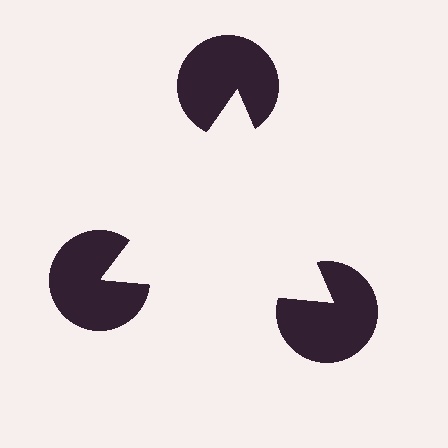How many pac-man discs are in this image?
There are 3 — one at each vertex of the illusory triangle.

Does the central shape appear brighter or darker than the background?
It typically appears slightly brighter than the background, even though no actual brightness change is drawn.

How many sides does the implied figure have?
3 sides.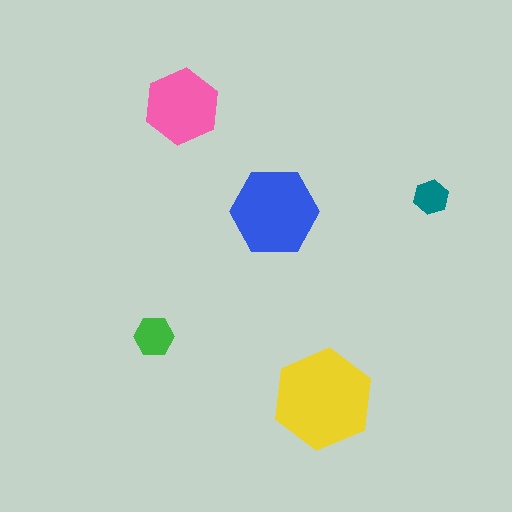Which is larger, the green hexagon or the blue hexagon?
The blue one.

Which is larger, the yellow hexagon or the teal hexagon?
The yellow one.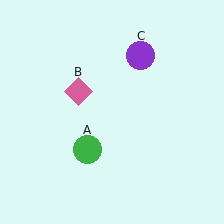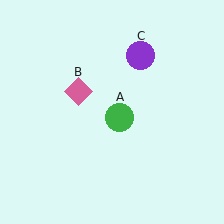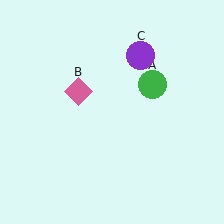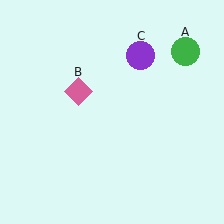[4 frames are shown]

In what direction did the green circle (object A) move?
The green circle (object A) moved up and to the right.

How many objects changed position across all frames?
1 object changed position: green circle (object A).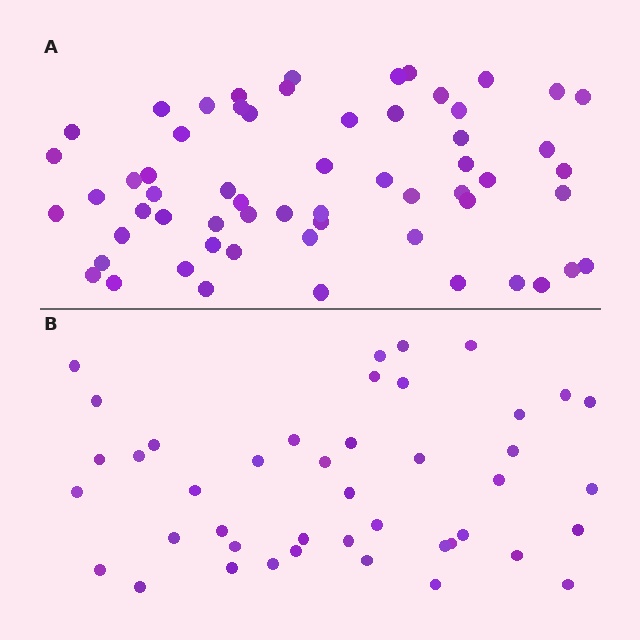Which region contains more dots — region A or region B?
Region A (the top region) has more dots.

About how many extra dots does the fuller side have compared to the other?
Region A has approximately 15 more dots than region B.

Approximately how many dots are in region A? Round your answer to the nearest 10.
About 60 dots.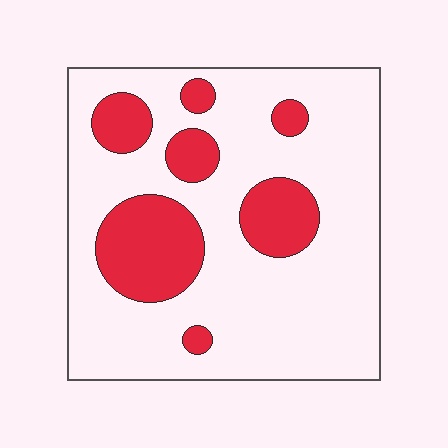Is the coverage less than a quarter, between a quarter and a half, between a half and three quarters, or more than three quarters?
Less than a quarter.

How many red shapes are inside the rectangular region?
7.